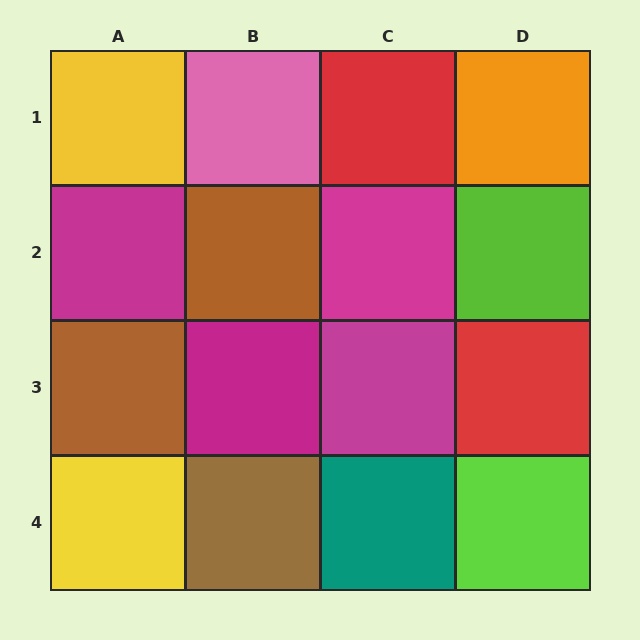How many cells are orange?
1 cell is orange.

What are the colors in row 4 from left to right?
Yellow, brown, teal, lime.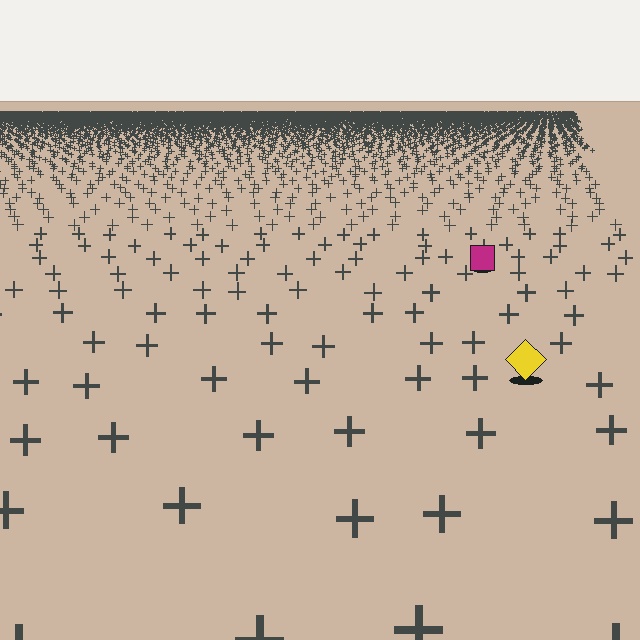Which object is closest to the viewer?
The yellow diamond is closest. The texture marks near it are larger and more spread out.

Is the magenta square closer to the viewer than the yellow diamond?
No. The yellow diamond is closer — you can tell from the texture gradient: the ground texture is coarser near it.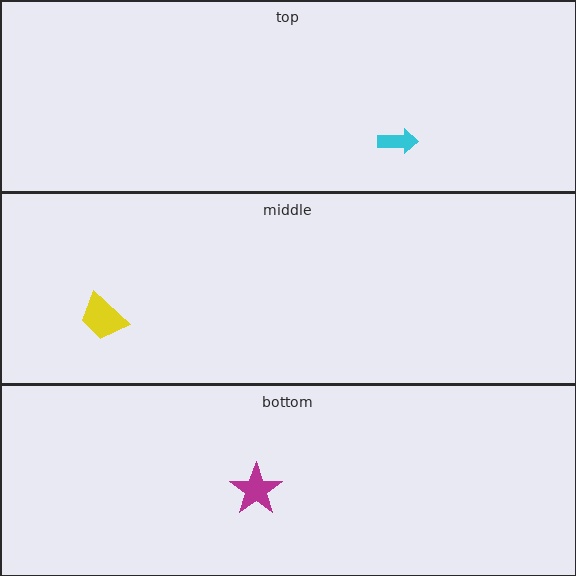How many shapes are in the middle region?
1.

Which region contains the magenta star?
The bottom region.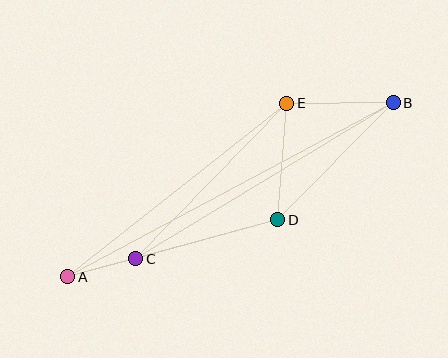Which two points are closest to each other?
Points A and C are closest to each other.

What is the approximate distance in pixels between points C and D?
The distance between C and D is approximately 147 pixels.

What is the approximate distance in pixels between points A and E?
The distance between A and E is approximately 279 pixels.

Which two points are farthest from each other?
Points A and B are farthest from each other.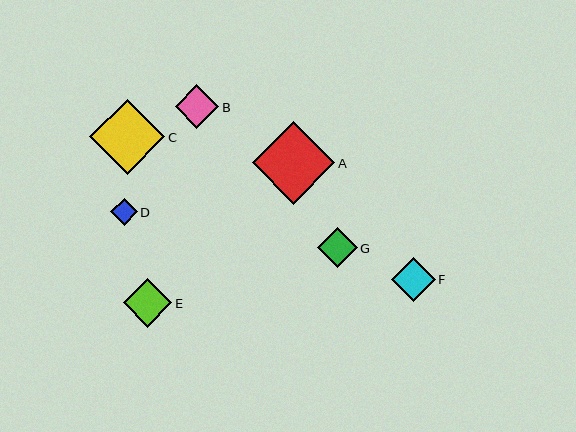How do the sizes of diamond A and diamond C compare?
Diamond A and diamond C are approximately the same size.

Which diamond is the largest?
Diamond A is the largest with a size of approximately 83 pixels.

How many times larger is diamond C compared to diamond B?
Diamond C is approximately 1.7 times the size of diamond B.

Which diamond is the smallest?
Diamond D is the smallest with a size of approximately 26 pixels.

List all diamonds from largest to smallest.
From largest to smallest: A, C, E, B, F, G, D.